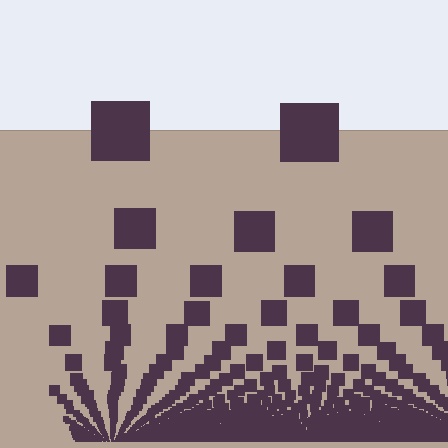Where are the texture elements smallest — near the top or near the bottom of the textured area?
Near the bottom.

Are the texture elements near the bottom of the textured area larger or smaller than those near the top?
Smaller. The gradient is inverted — elements near the bottom are smaller and denser.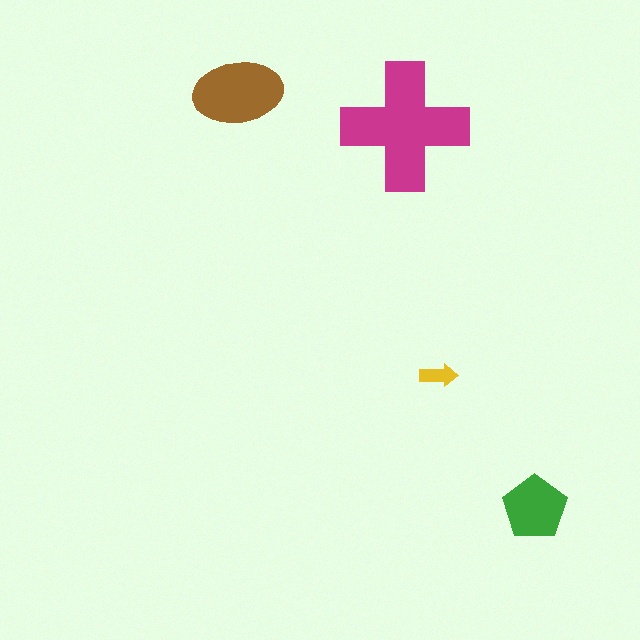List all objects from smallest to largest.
The yellow arrow, the green pentagon, the brown ellipse, the magenta cross.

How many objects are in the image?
There are 4 objects in the image.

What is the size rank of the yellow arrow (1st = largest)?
4th.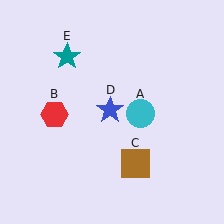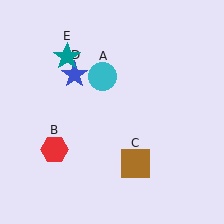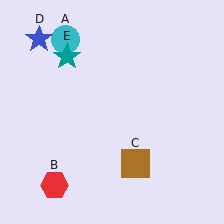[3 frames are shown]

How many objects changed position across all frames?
3 objects changed position: cyan circle (object A), red hexagon (object B), blue star (object D).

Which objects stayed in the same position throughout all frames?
Brown square (object C) and teal star (object E) remained stationary.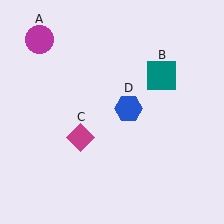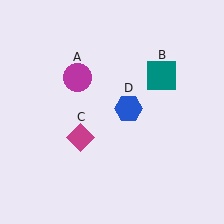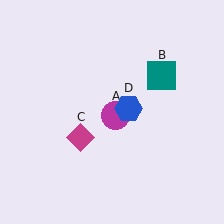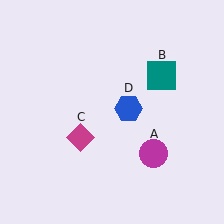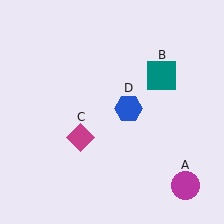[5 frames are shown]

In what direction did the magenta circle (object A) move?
The magenta circle (object A) moved down and to the right.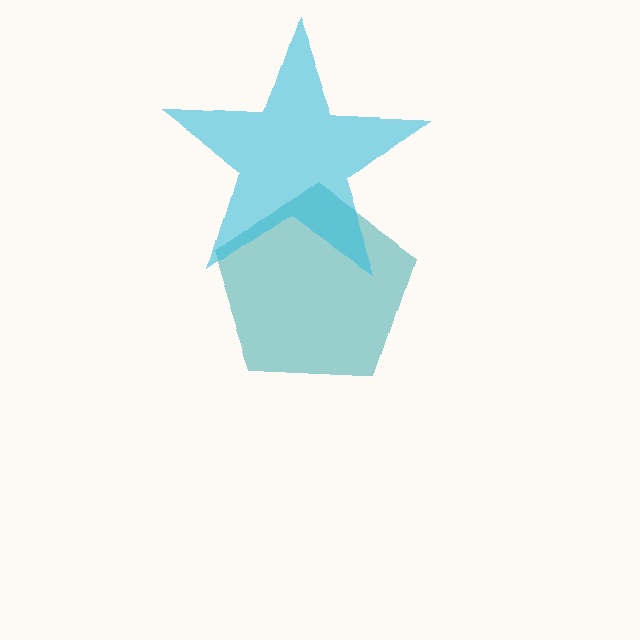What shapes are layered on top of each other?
The layered shapes are: a teal pentagon, a cyan star.